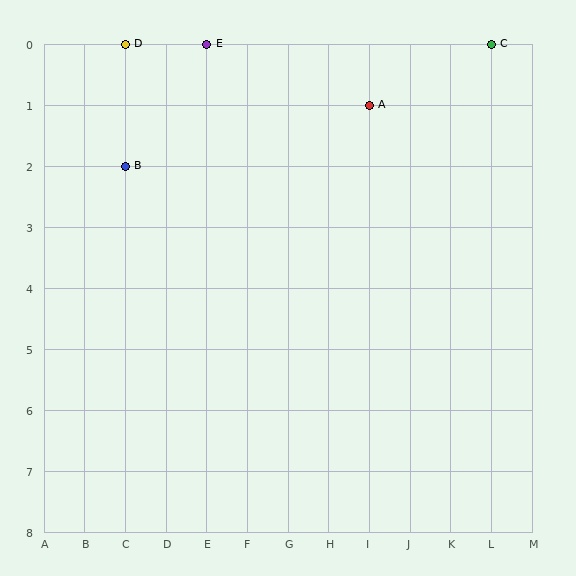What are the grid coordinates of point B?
Point B is at grid coordinates (C, 2).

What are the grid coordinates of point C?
Point C is at grid coordinates (L, 0).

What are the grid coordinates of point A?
Point A is at grid coordinates (I, 1).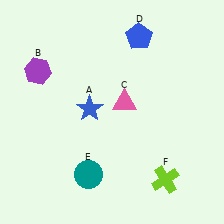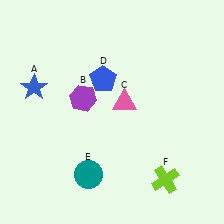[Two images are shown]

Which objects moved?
The objects that moved are: the blue star (A), the purple hexagon (B), the blue pentagon (D).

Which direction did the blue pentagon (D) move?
The blue pentagon (D) moved down.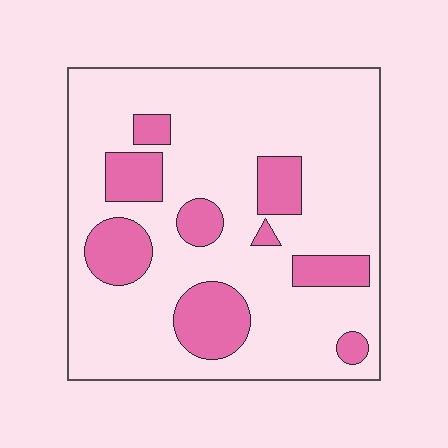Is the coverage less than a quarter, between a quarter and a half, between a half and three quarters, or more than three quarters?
Less than a quarter.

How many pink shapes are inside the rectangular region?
9.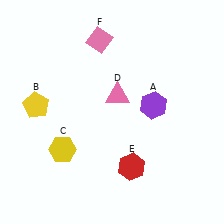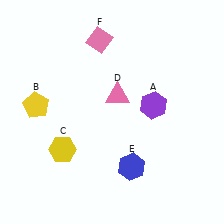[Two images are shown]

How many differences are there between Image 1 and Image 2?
There is 1 difference between the two images.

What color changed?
The hexagon (E) changed from red in Image 1 to blue in Image 2.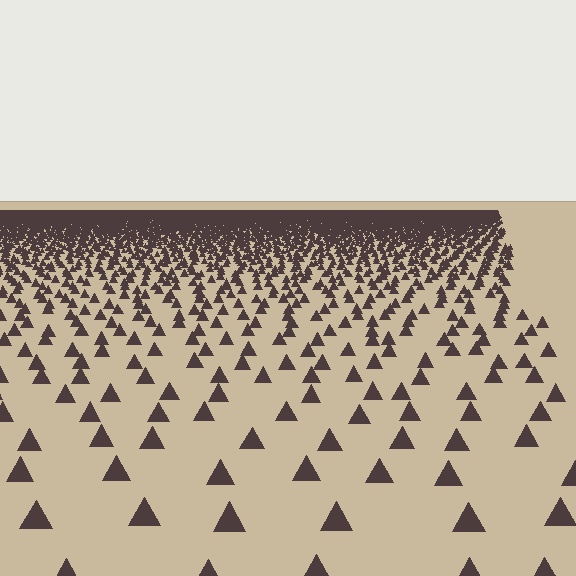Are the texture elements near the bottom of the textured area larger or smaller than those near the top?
Larger. Near the bottom, elements are closer to the viewer and appear at a bigger on-screen size.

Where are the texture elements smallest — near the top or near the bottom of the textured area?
Near the top.